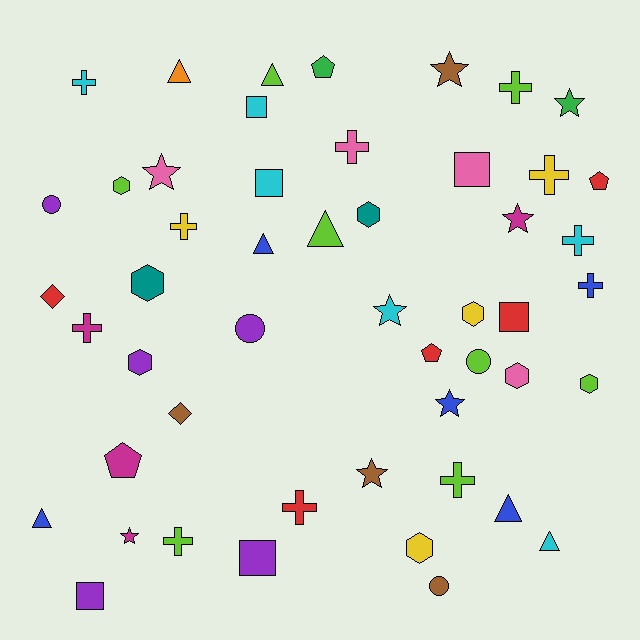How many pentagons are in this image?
There are 4 pentagons.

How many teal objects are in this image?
There are 2 teal objects.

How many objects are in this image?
There are 50 objects.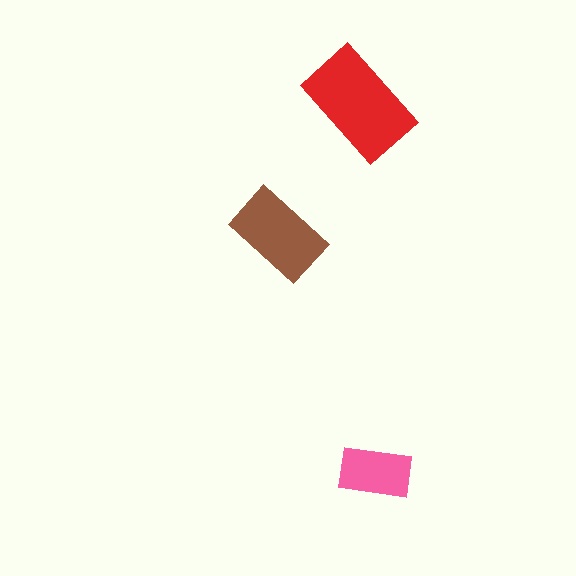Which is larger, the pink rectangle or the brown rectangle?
The brown one.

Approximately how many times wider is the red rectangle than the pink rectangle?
About 1.5 times wider.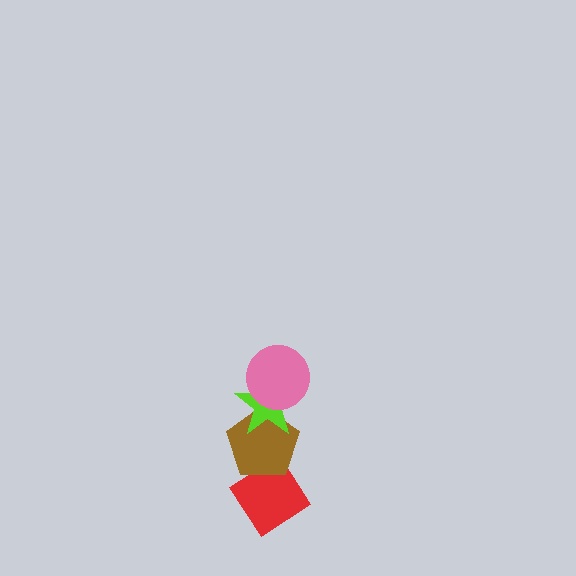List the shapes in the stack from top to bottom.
From top to bottom: the pink circle, the lime star, the brown pentagon, the red diamond.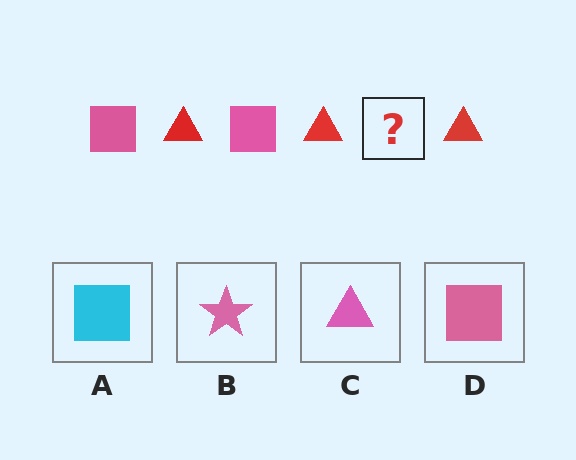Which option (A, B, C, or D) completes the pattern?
D.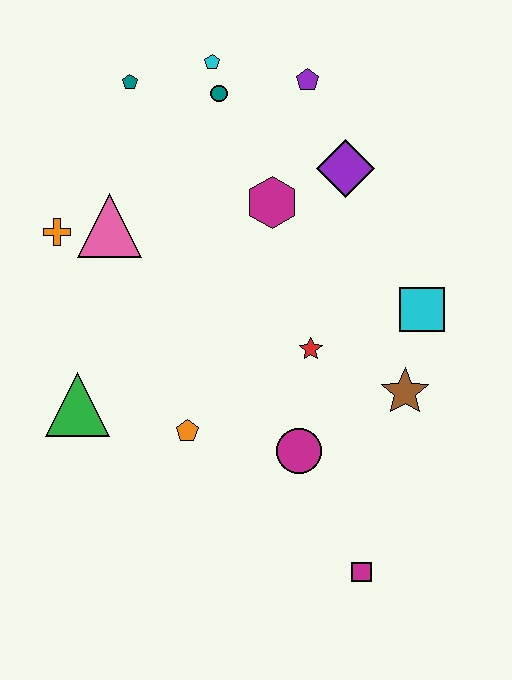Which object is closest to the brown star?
The cyan square is closest to the brown star.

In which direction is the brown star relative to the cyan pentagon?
The brown star is below the cyan pentagon.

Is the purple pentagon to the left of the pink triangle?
No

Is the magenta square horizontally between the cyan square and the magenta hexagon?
Yes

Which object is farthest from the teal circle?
The magenta square is farthest from the teal circle.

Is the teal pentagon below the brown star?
No